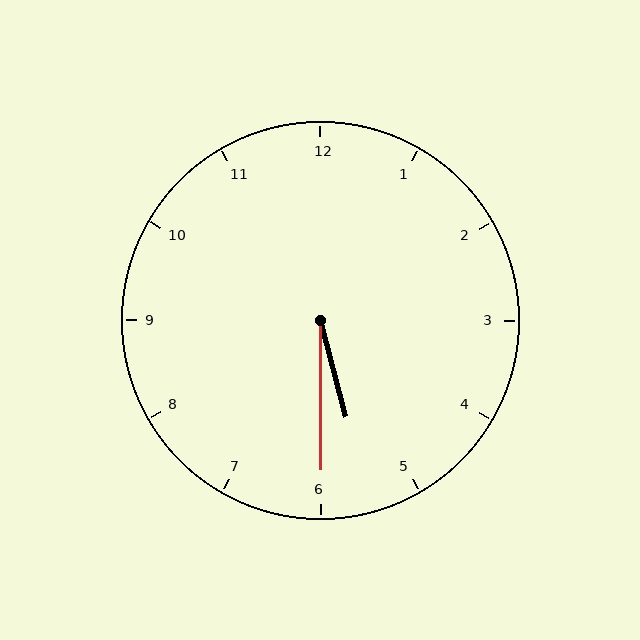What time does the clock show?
5:30.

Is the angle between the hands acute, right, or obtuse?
It is acute.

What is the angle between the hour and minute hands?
Approximately 15 degrees.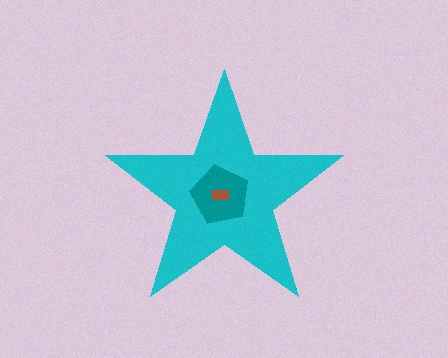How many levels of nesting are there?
3.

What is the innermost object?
The brown rectangle.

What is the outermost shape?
The cyan star.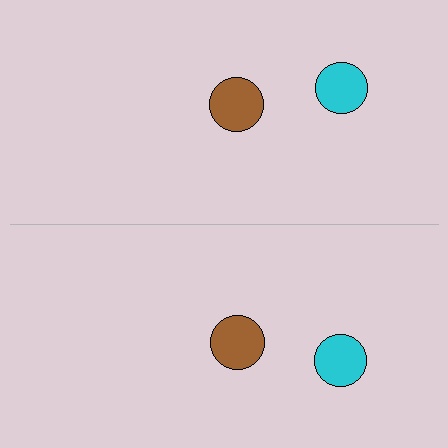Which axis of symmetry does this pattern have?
The pattern has a horizontal axis of symmetry running through the center of the image.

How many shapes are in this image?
There are 4 shapes in this image.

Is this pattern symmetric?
Yes, this pattern has bilateral (reflection) symmetry.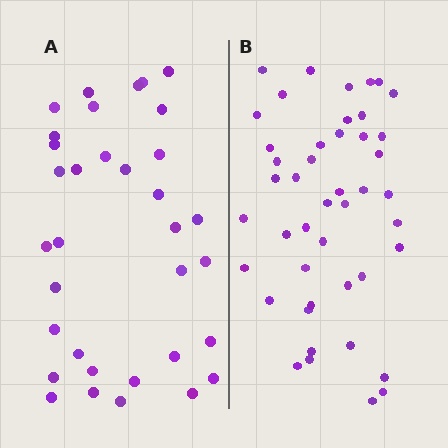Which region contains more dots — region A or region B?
Region B (the right region) has more dots.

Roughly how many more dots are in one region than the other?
Region B has roughly 12 or so more dots than region A.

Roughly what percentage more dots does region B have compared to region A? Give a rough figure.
About 30% more.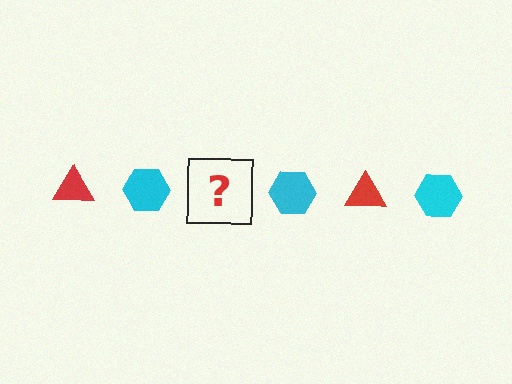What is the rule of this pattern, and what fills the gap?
The rule is that the pattern alternates between red triangle and cyan hexagon. The gap should be filled with a red triangle.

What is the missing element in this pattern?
The missing element is a red triangle.